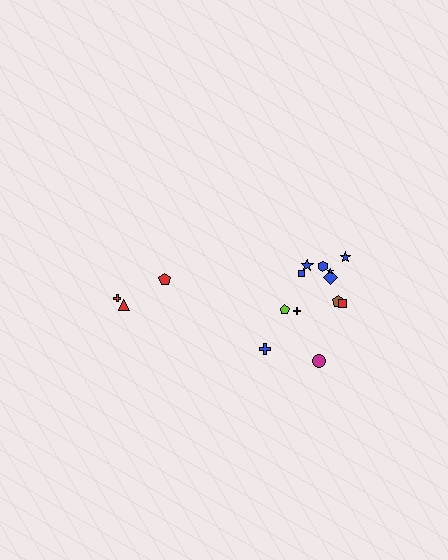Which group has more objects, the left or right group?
The right group.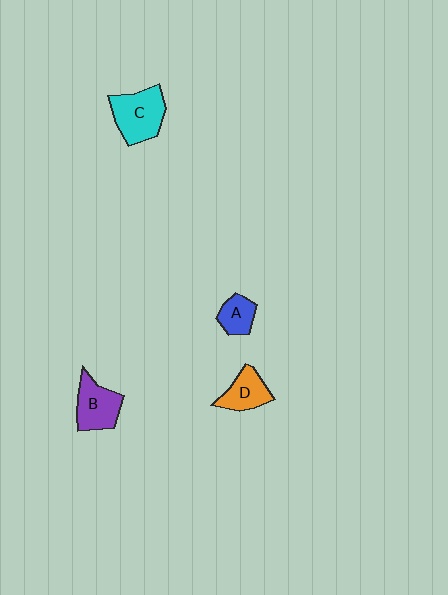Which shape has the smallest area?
Shape A (blue).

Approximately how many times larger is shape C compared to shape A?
Approximately 2.0 times.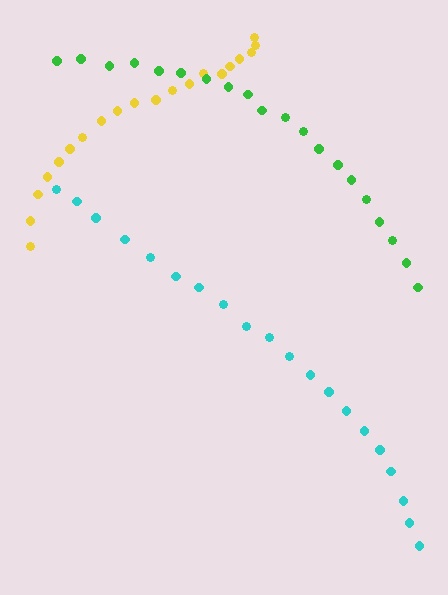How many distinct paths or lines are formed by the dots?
There are 3 distinct paths.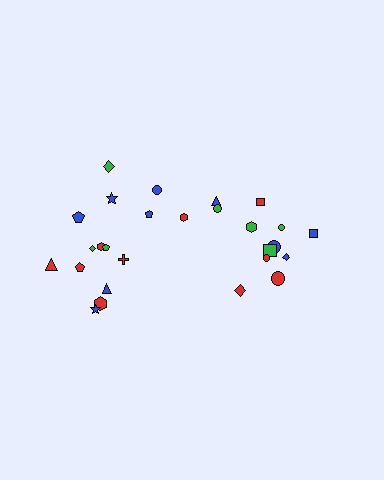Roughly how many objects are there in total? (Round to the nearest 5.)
Roughly 25 objects in total.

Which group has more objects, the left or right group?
The left group.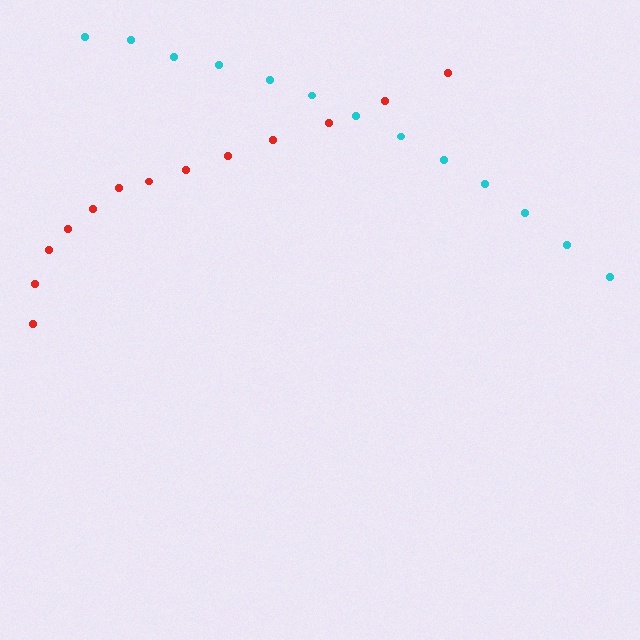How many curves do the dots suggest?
There are 2 distinct paths.